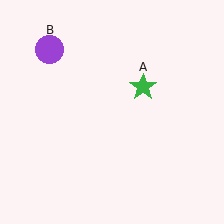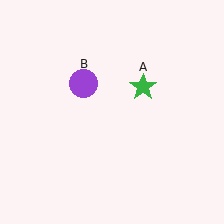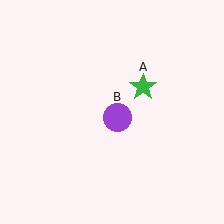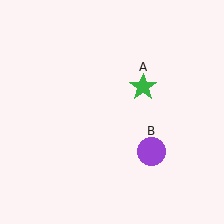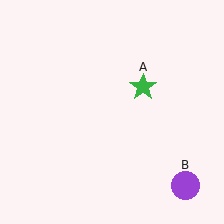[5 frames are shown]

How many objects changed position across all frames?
1 object changed position: purple circle (object B).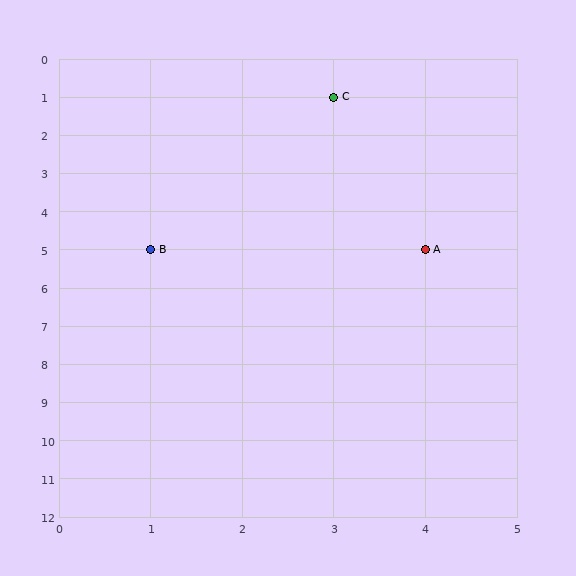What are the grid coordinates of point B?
Point B is at grid coordinates (1, 5).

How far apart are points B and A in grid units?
Points B and A are 3 columns apart.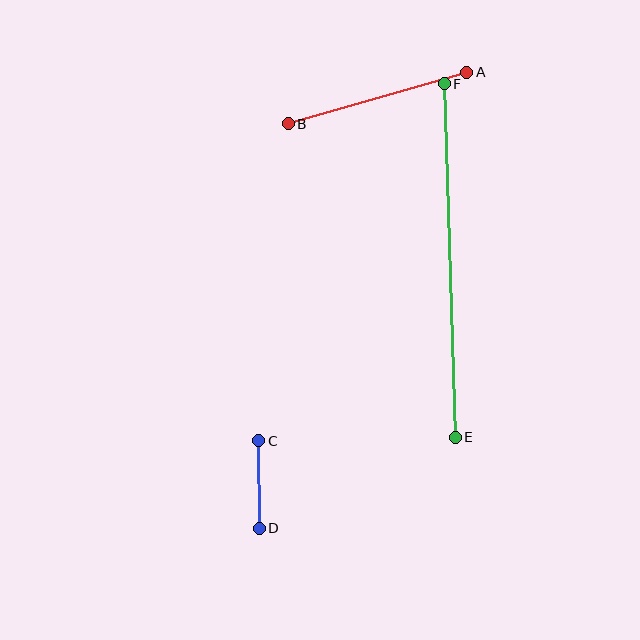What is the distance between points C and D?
The distance is approximately 88 pixels.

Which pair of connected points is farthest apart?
Points E and F are farthest apart.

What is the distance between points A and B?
The distance is approximately 186 pixels.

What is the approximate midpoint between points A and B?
The midpoint is at approximately (377, 98) pixels.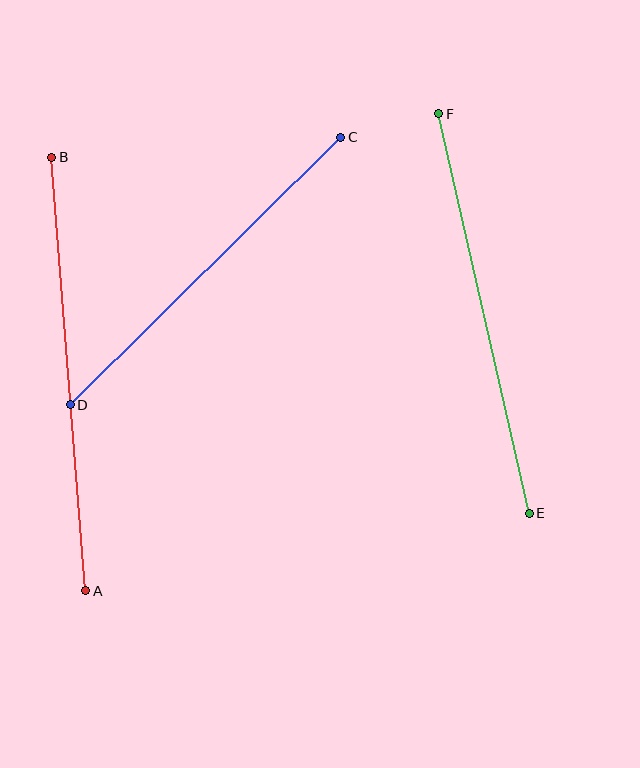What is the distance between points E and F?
The distance is approximately 410 pixels.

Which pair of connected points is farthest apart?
Points A and B are farthest apart.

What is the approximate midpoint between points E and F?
The midpoint is at approximately (484, 314) pixels.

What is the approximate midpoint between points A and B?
The midpoint is at approximately (69, 374) pixels.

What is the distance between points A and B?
The distance is approximately 435 pixels.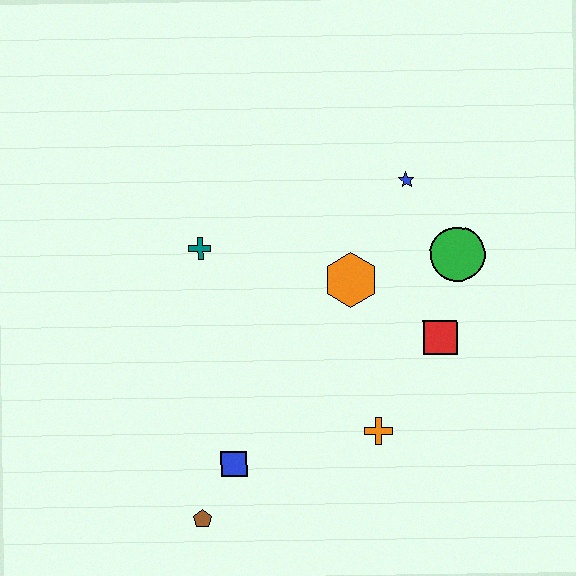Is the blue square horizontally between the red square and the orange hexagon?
No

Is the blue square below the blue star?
Yes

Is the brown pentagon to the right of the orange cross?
No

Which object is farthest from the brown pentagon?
The blue star is farthest from the brown pentagon.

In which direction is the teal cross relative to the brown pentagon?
The teal cross is above the brown pentagon.